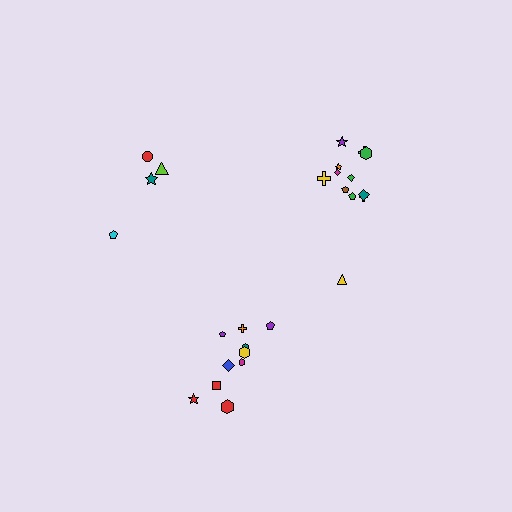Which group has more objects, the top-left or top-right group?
The top-right group.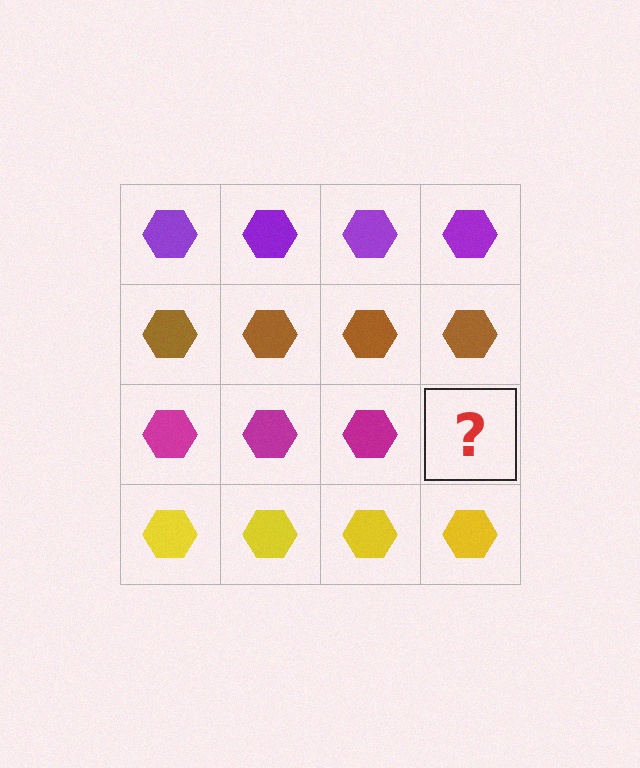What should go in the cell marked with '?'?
The missing cell should contain a magenta hexagon.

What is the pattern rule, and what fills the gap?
The rule is that each row has a consistent color. The gap should be filled with a magenta hexagon.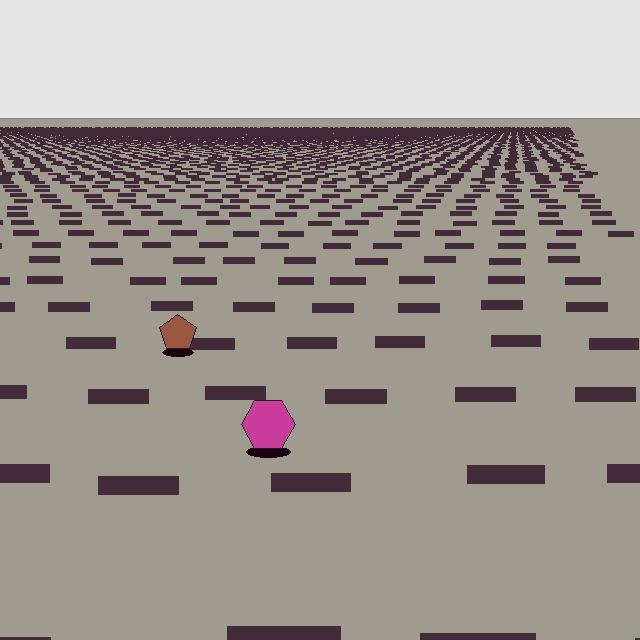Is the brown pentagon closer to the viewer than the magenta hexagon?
No. The magenta hexagon is closer — you can tell from the texture gradient: the ground texture is coarser near it.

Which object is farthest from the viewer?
The brown pentagon is farthest from the viewer. It appears smaller and the ground texture around it is denser.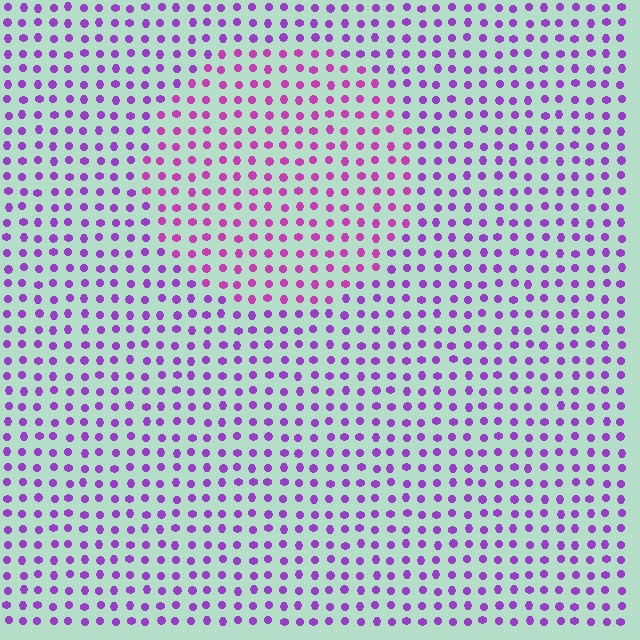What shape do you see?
I see a circle.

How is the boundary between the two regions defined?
The boundary is defined purely by a slight shift in hue (about 29 degrees). Spacing, size, and orientation are identical on both sides.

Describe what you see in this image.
The image is filled with small purple elements in a uniform arrangement. A circle-shaped region is visible where the elements are tinted to a slightly different hue, forming a subtle color boundary.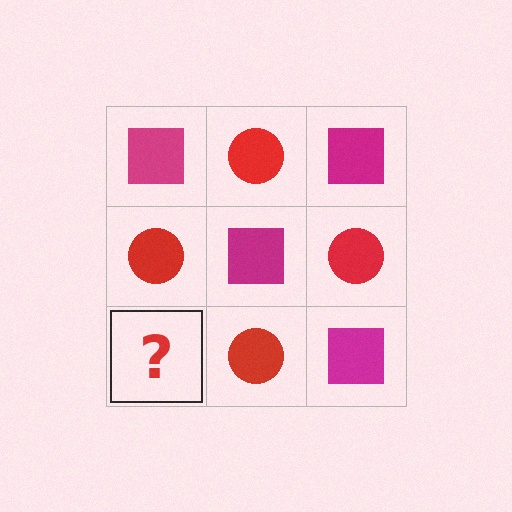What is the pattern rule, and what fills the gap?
The rule is that it alternates magenta square and red circle in a checkerboard pattern. The gap should be filled with a magenta square.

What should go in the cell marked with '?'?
The missing cell should contain a magenta square.